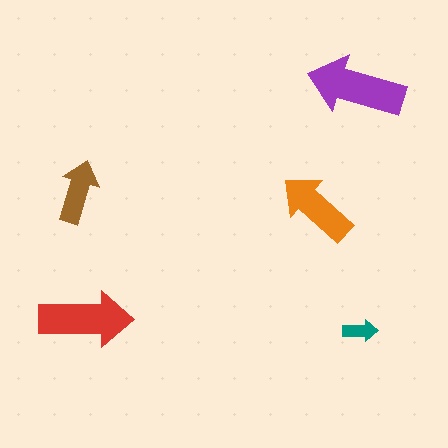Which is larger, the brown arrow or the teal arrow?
The brown one.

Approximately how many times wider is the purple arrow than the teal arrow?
About 2.5 times wider.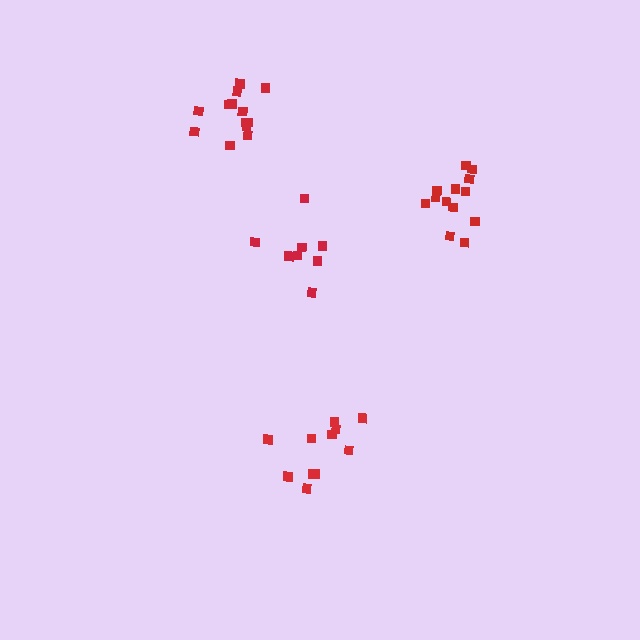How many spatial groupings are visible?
There are 4 spatial groupings.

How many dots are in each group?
Group 1: 13 dots, Group 2: 13 dots, Group 3: 11 dots, Group 4: 8 dots (45 total).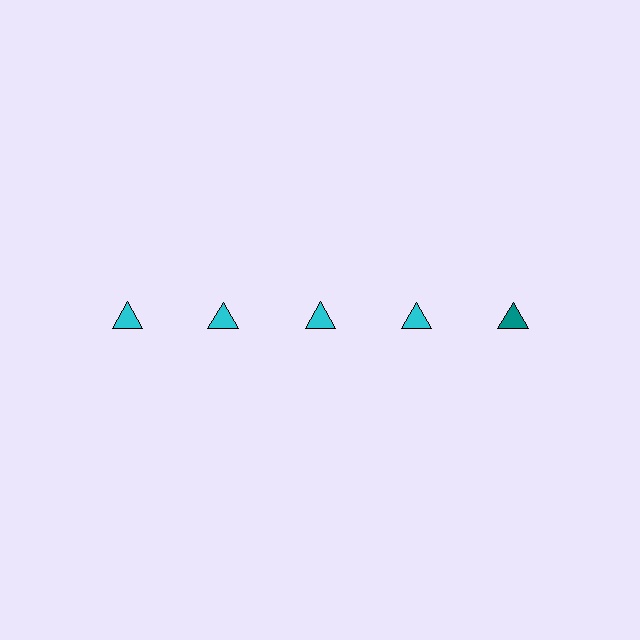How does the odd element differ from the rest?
It has a different color: teal instead of cyan.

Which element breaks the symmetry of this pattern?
The teal triangle in the top row, rightmost column breaks the symmetry. All other shapes are cyan triangles.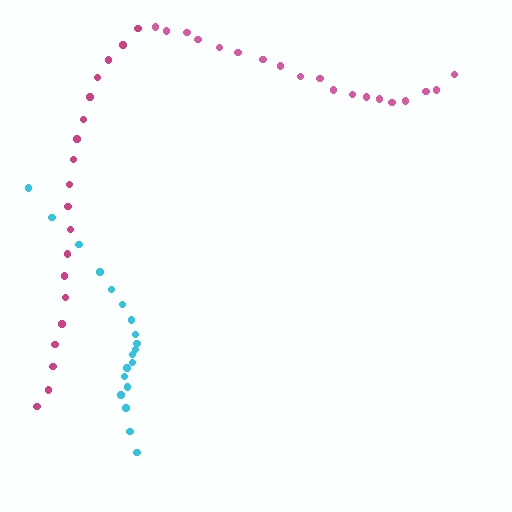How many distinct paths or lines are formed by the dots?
There are 3 distinct paths.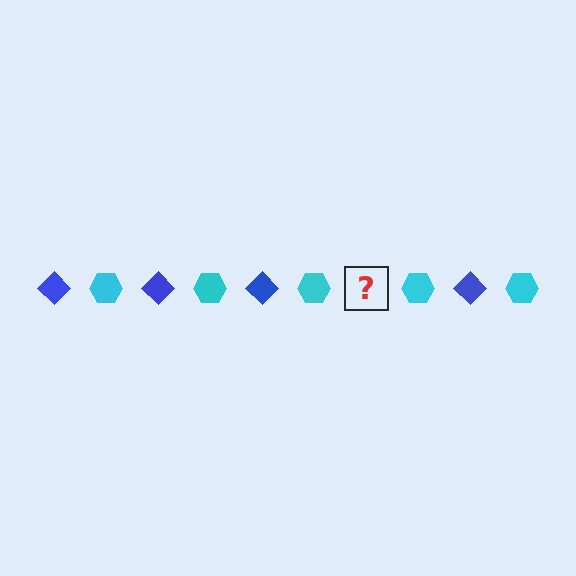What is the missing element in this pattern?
The missing element is a blue diamond.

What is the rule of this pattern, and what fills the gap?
The rule is that the pattern alternates between blue diamond and cyan hexagon. The gap should be filled with a blue diamond.